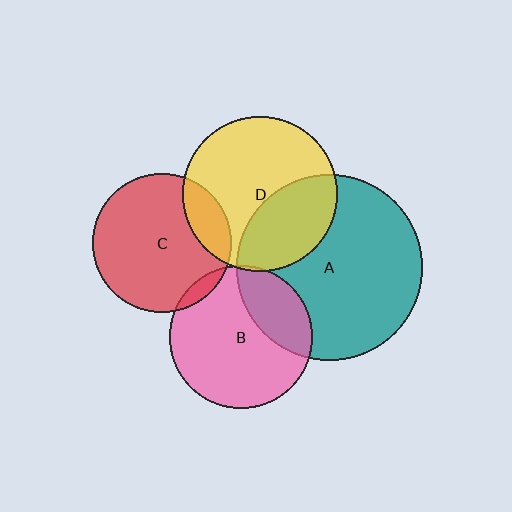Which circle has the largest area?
Circle A (teal).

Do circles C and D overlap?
Yes.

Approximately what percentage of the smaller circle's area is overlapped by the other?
Approximately 15%.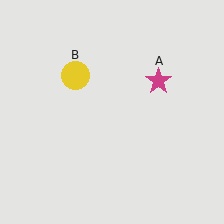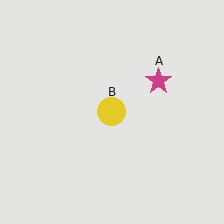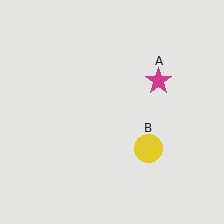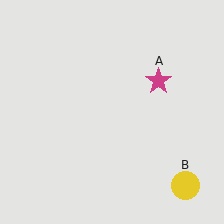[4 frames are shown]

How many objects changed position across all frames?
1 object changed position: yellow circle (object B).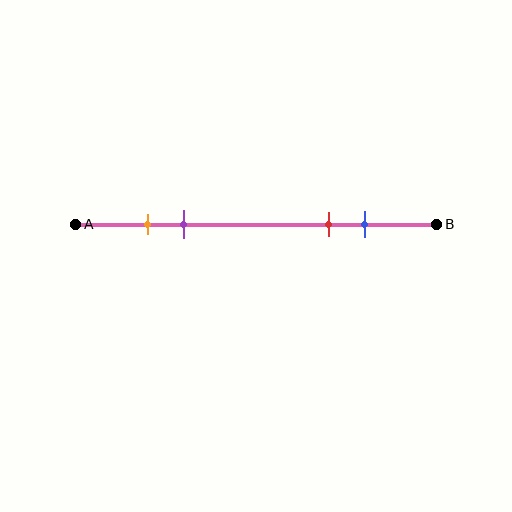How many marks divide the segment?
There are 4 marks dividing the segment.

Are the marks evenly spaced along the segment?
No, the marks are not evenly spaced.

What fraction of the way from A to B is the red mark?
The red mark is approximately 70% (0.7) of the way from A to B.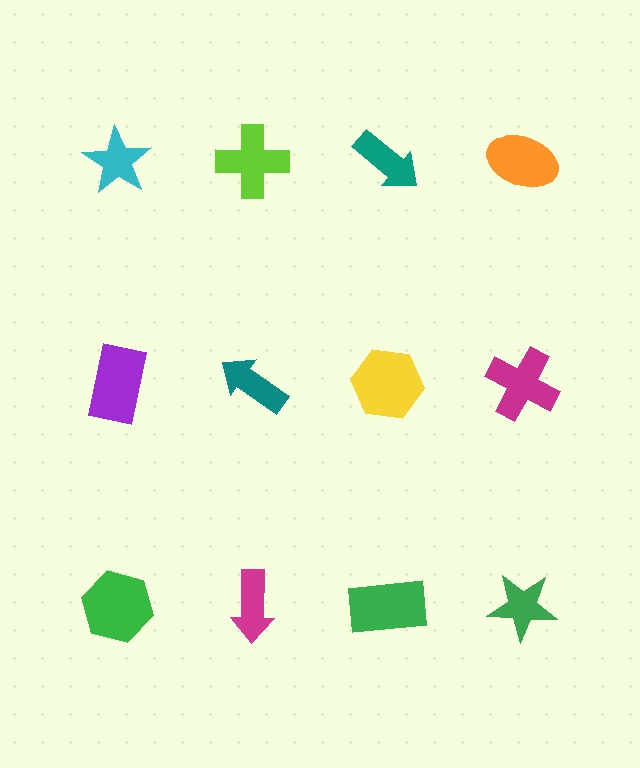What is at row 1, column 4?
An orange ellipse.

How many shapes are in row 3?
4 shapes.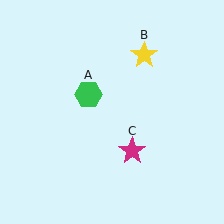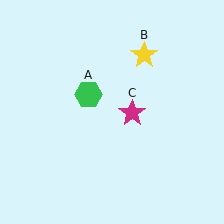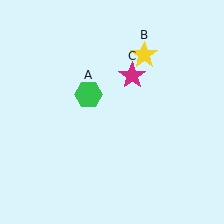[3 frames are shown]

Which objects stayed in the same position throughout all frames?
Green hexagon (object A) and yellow star (object B) remained stationary.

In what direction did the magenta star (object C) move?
The magenta star (object C) moved up.